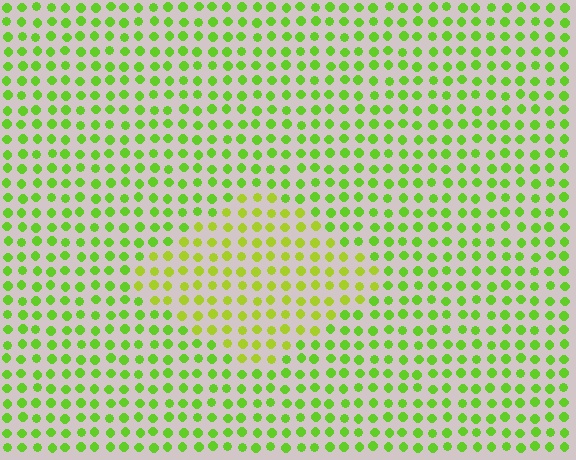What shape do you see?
I see a diamond.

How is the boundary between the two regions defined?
The boundary is defined purely by a slight shift in hue (about 25 degrees). Spacing, size, and orientation are identical on both sides.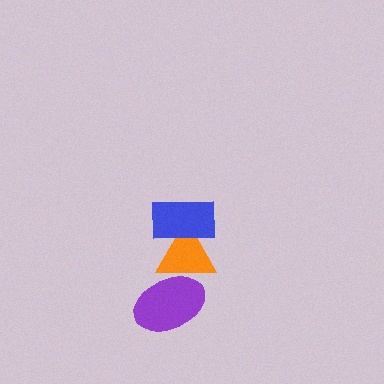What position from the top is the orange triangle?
The orange triangle is 2nd from the top.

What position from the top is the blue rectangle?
The blue rectangle is 1st from the top.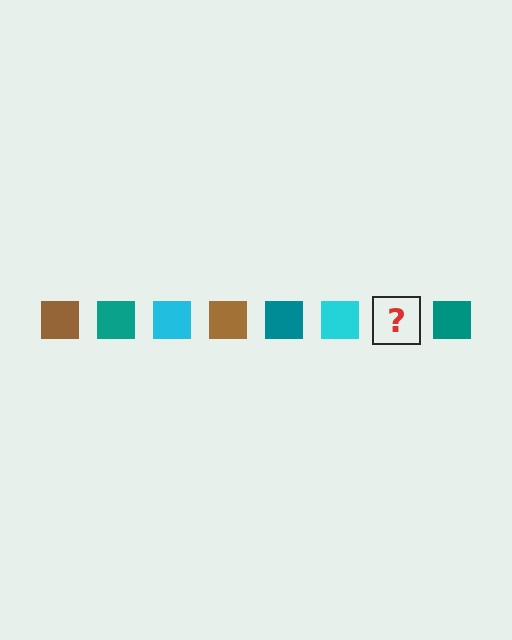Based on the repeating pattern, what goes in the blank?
The blank should be a brown square.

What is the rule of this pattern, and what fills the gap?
The rule is that the pattern cycles through brown, teal, cyan squares. The gap should be filled with a brown square.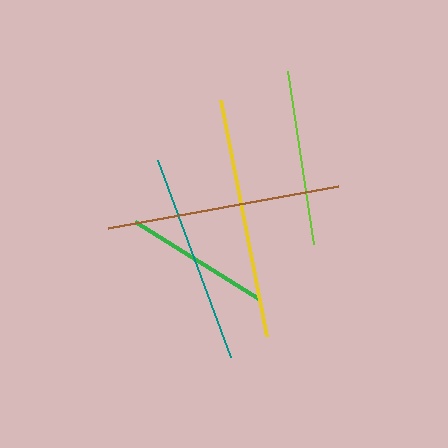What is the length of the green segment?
The green segment is approximately 147 pixels long.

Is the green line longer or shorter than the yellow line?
The yellow line is longer than the green line.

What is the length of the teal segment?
The teal segment is approximately 210 pixels long.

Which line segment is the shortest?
The green line is the shortest at approximately 147 pixels.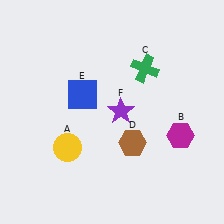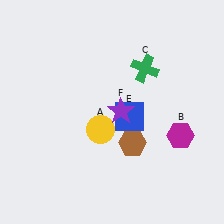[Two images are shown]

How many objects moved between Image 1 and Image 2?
2 objects moved between the two images.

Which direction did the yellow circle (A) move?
The yellow circle (A) moved right.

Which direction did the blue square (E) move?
The blue square (E) moved right.